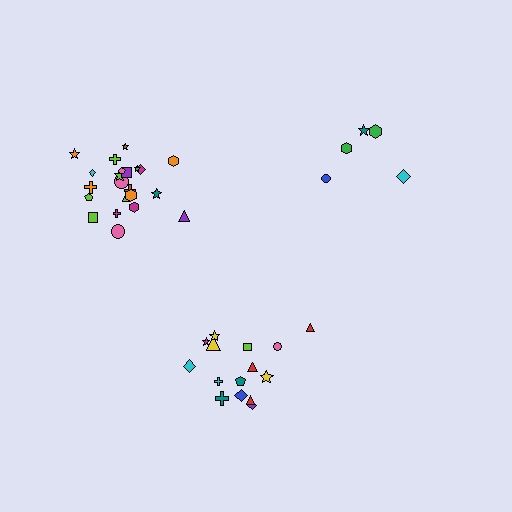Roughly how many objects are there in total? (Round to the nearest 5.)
Roughly 40 objects in total.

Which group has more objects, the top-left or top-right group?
The top-left group.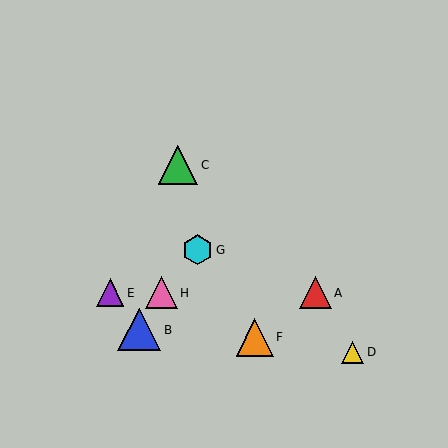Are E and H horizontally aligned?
Yes, both are at y≈293.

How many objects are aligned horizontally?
3 objects (A, E, H) are aligned horizontally.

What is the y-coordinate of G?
Object G is at y≈250.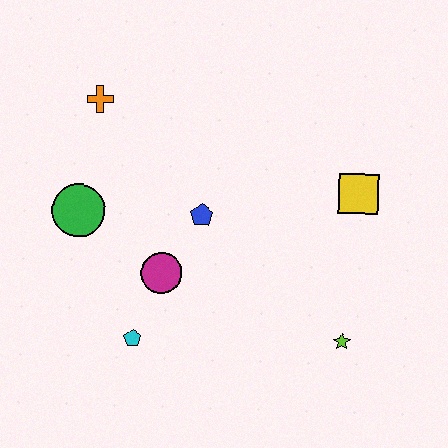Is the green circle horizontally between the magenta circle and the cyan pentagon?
No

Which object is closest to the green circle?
The magenta circle is closest to the green circle.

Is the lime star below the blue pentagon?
Yes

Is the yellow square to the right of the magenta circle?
Yes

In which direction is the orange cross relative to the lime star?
The orange cross is to the left of the lime star.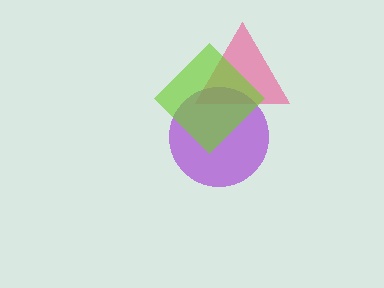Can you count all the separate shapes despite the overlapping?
Yes, there are 3 separate shapes.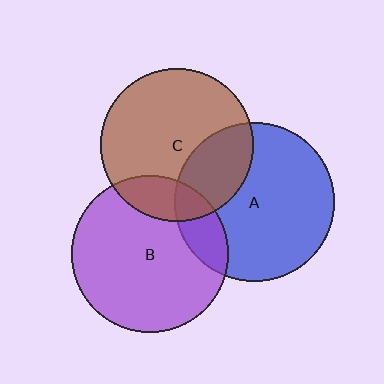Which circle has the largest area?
Circle A (blue).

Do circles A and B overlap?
Yes.